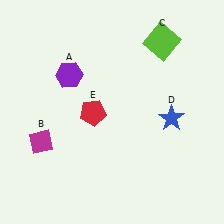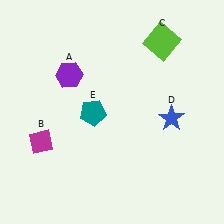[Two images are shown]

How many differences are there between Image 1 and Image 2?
There is 1 difference between the two images.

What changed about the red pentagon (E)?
In Image 1, E is red. In Image 2, it changed to teal.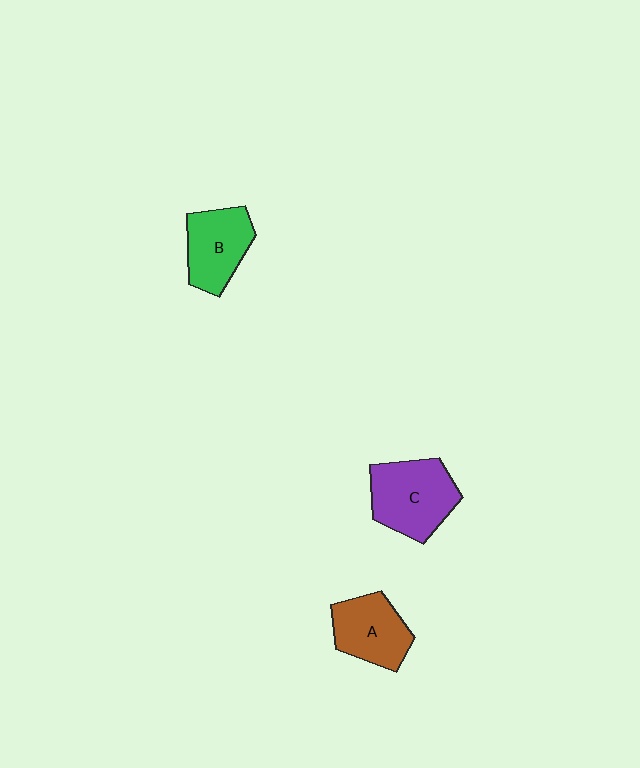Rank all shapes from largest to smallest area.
From largest to smallest: C (purple), B (green), A (brown).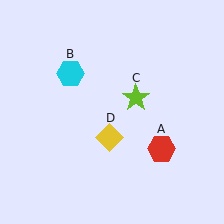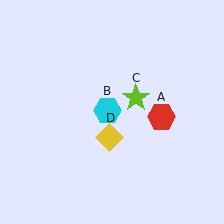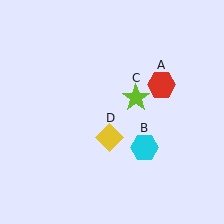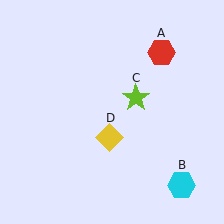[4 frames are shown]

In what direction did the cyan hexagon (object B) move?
The cyan hexagon (object B) moved down and to the right.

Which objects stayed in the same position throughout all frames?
Lime star (object C) and yellow diamond (object D) remained stationary.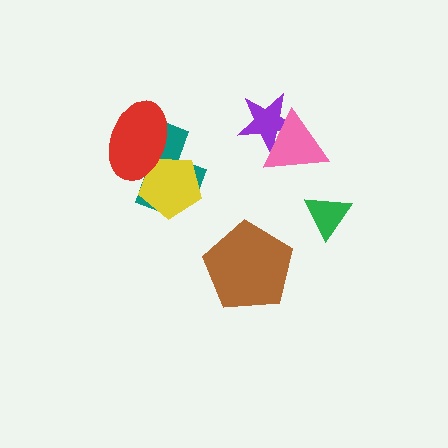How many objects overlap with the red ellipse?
2 objects overlap with the red ellipse.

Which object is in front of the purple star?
The pink triangle is in front of the purple star.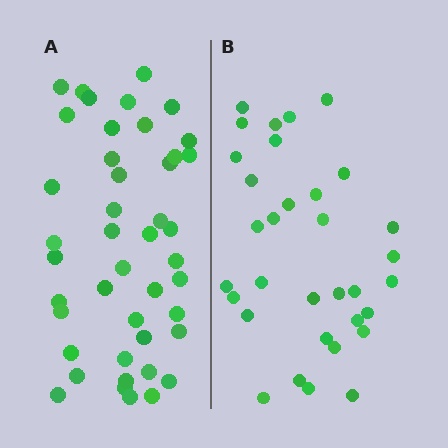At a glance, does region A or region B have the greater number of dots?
Region A (the left region) has more dots.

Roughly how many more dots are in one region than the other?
Region A has roughly 12 or so more dots than region B.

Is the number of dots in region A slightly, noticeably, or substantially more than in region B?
Region A has noticeably more, but not dramatically so. The ratio is roughly 1.3 to 1.